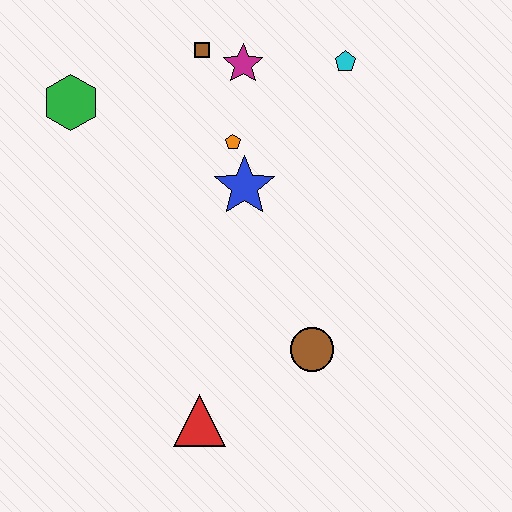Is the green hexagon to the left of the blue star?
Yes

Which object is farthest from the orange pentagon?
The red triangle is farthest from the orange pentagon.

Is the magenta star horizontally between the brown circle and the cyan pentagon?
No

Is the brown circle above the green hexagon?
No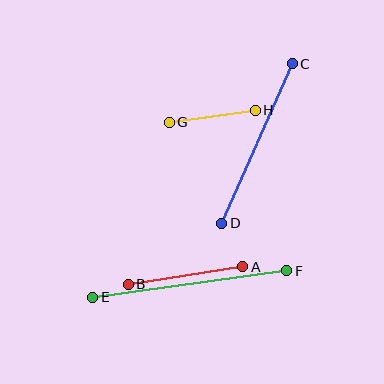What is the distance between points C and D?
The distance is approximately 174 pixels.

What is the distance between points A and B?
The distance is approximately 116 pixels.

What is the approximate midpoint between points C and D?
The midpoint is at approximately (257, 144) pixels.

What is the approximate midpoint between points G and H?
The midpoint is at approximately (212, 116) pixels.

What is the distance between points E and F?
The distance is approximately 196 pixels.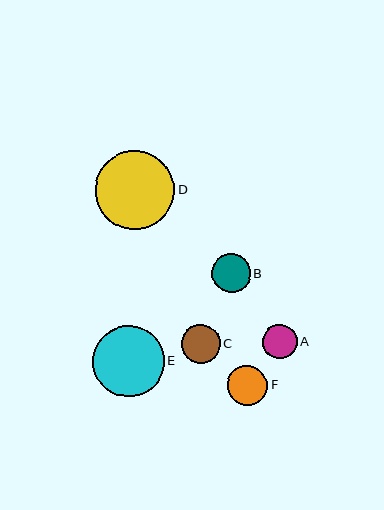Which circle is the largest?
Circle D is the largest with a size of approximately 79 pixels.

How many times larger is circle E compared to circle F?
Circle E is approximately 1.8 times the size of circle F.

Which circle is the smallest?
Circle A is the smallest with a size of approximately 34 pixels.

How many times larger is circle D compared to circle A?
Circle D is approximately 2.3 times the size of circle A.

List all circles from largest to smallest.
From largest to smallest: D, E, F, C, B, A.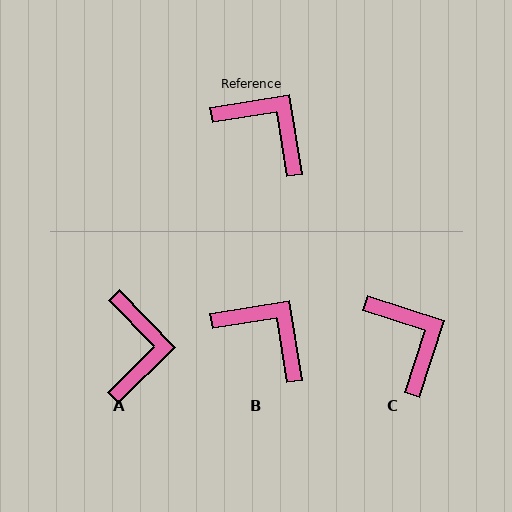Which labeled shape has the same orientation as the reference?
B.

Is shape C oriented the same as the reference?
No, it is off by about 27 degrees.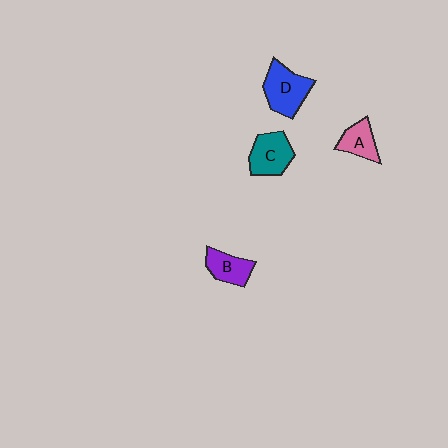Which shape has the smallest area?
Shape A (pink).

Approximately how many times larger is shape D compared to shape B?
Approximately 1.4 times.